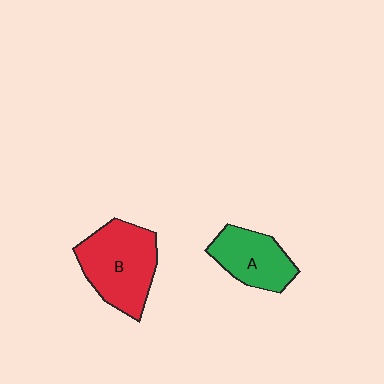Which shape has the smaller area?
Shape A (green).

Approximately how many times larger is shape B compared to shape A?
Approximately 1.4 times.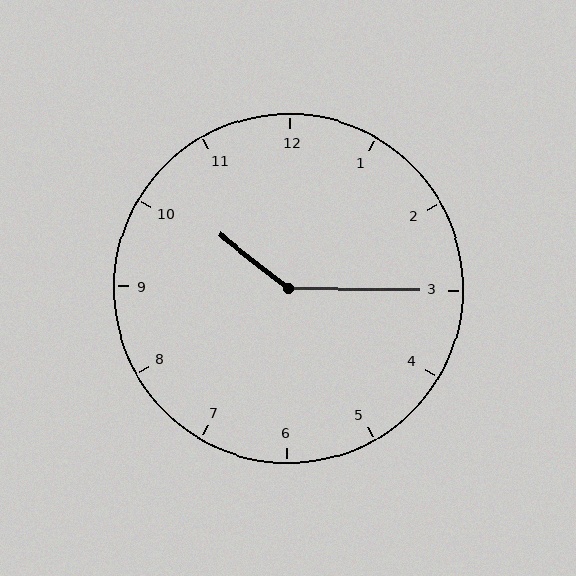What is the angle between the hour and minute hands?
Approximately 142 degrees.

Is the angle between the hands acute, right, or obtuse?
It is obtuse.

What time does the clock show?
10:15.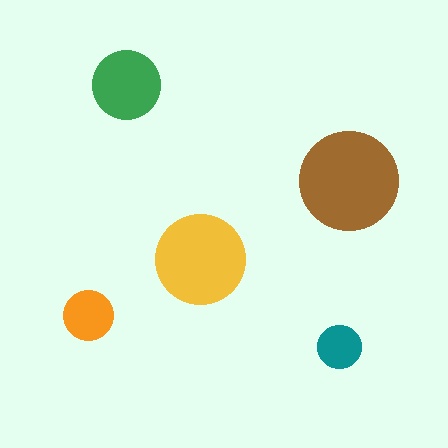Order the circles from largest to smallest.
the brown one, the yellow one, the green one, the orange one, the teal one.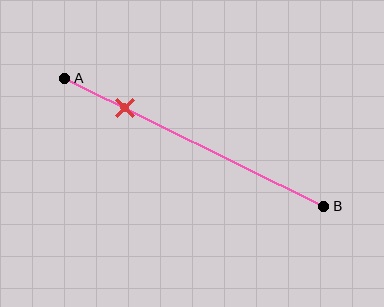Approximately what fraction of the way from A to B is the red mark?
The red mark is approximately 25% of the way from A to B.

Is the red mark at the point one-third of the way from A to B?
No, the mark is at about 25% from A, not at the 33% one-third point.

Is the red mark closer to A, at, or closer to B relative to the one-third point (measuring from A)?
The red mark is closer to point A than the one-third point of segment AB.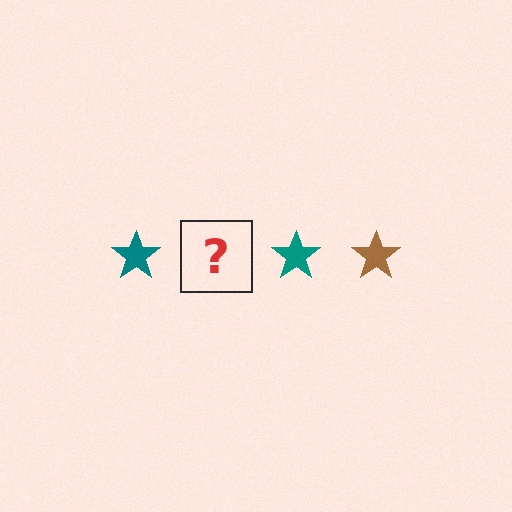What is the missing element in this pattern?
The missing element is a brown star.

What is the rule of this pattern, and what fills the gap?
The rule is that the pattern cycles through teal, brown stars. The gap should be filled with a brown star.